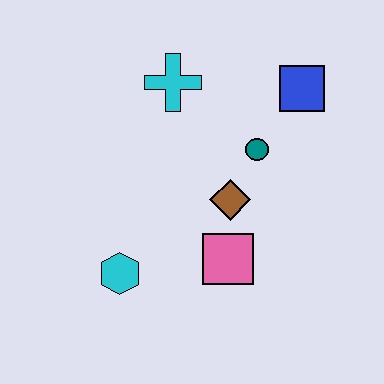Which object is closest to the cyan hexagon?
The pink square is closest to the cyan hexagon.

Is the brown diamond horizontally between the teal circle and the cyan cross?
Yes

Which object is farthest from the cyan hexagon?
The blue square is farthest from the cyan hexagon.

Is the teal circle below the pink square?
No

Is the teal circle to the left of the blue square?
Yes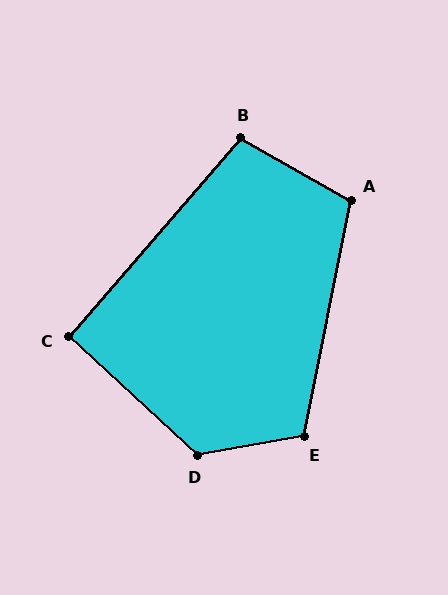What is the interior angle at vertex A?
Approximately 108 degrees (obtuse).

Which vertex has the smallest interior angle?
C, at approximately 92 degrees.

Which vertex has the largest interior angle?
D, at approximately 127 degrees.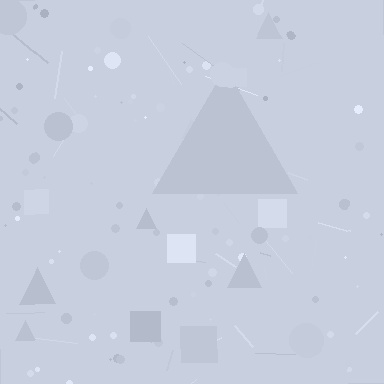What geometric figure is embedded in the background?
A triangle is embedded in the background.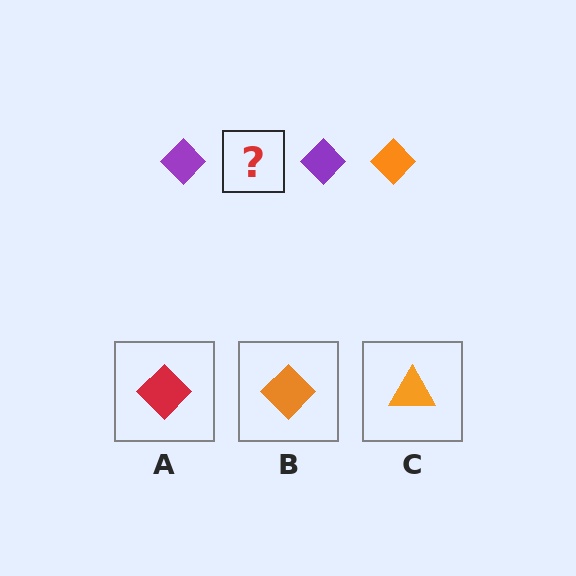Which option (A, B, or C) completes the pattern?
B.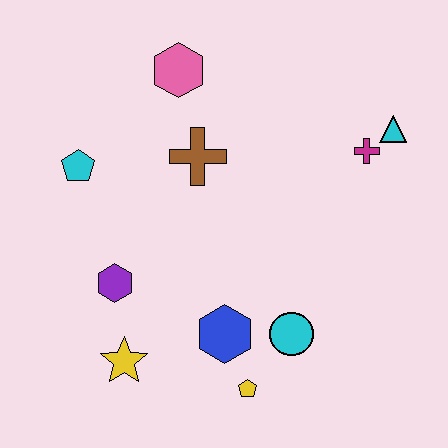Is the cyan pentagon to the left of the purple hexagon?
Yes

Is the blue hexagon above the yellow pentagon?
Yes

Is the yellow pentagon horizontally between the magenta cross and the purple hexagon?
Yes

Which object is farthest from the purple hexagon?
The cyan triangle is farthest from the purple hexagon.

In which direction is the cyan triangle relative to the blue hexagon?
The cyan triangle is above the blue hexagon.